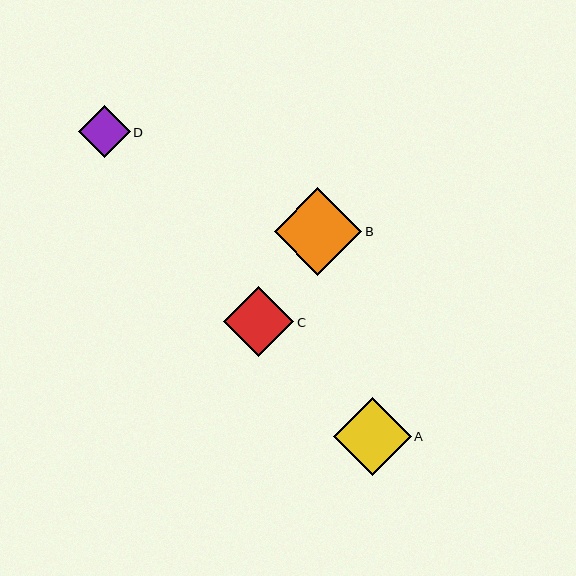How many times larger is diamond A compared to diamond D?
Diamond A is approximately 1.5 times the size of diamond D.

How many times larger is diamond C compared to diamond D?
Diamond C is approximately 1.4 times the size of diamond D.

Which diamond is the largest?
Diamond B is the largest with a size of approximately 87 pixels.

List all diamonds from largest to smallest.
From largest to smallest: B, A, C, D.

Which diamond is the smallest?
Diamond D is the smallest with a size of approximately 52 pixels.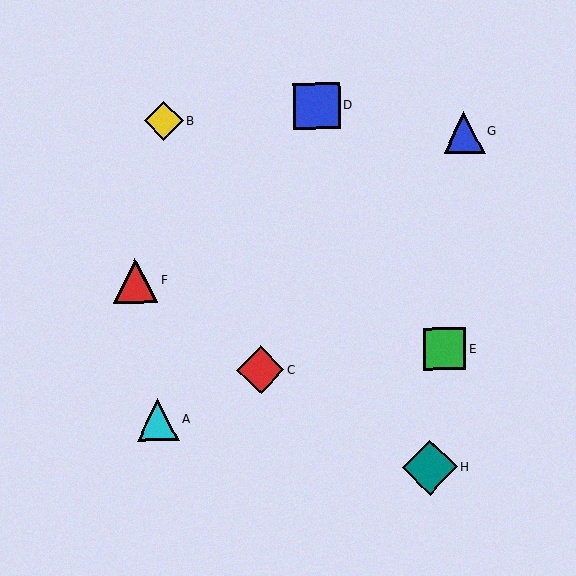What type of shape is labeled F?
Shape F is a red triangle.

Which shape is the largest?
The teal diamond (labeled H) is the largest.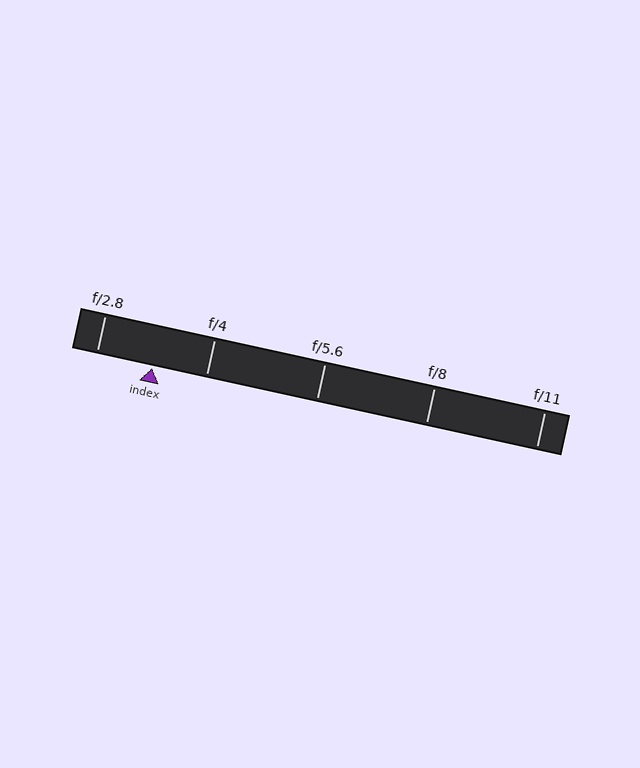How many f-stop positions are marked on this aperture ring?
There are 5 f-stop positions marked.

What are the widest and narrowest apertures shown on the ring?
The widest aperture shown is f/2.8 and the narrowest is f/11.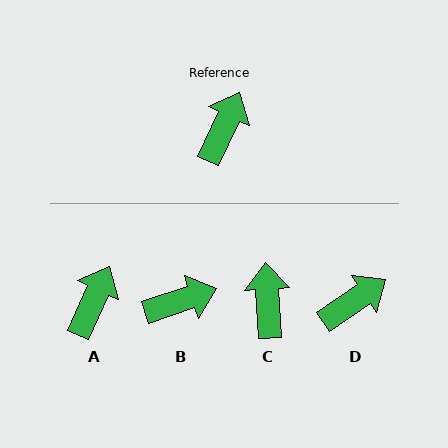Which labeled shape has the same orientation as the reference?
A.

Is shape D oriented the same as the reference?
No, it is off by about 31 degrees.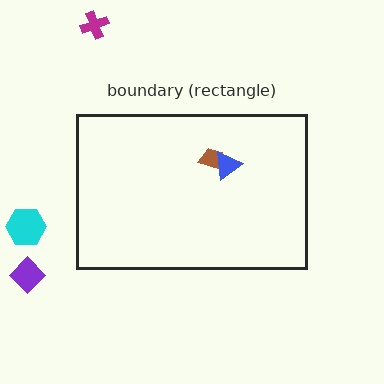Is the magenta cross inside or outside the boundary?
Outside.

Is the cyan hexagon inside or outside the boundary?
Outside.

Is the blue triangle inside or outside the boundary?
Inside.